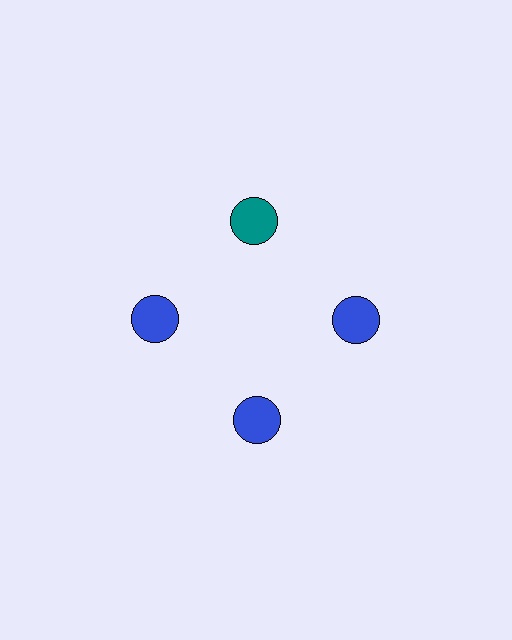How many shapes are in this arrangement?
There are 4 shapes arranged in a ring pattern.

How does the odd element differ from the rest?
It has a different color: teal instead of blue.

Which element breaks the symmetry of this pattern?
The teal circle at roughly the 12 o'clock position breaks the symmetry. All other shapes are blue circles.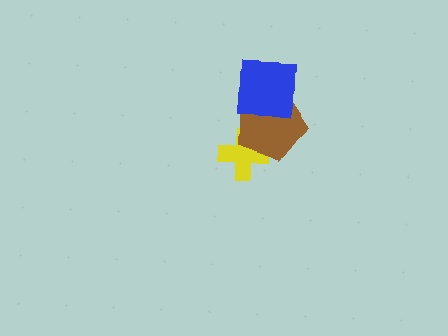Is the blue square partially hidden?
No, no other shape covers it.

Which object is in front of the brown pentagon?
The blue square is in front of the brown pentagon.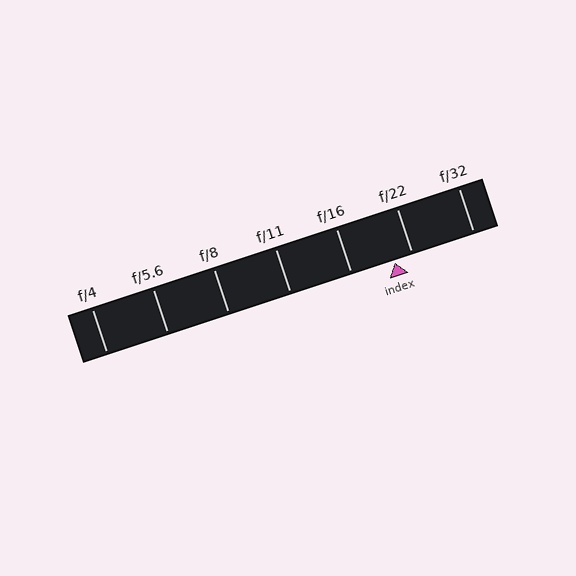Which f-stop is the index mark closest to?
The index mark is closest to f/22.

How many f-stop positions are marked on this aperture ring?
There are 7 f-stop positions marked.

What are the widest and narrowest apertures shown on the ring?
The widest aperture shown is f/4 and the narrowest is f/32.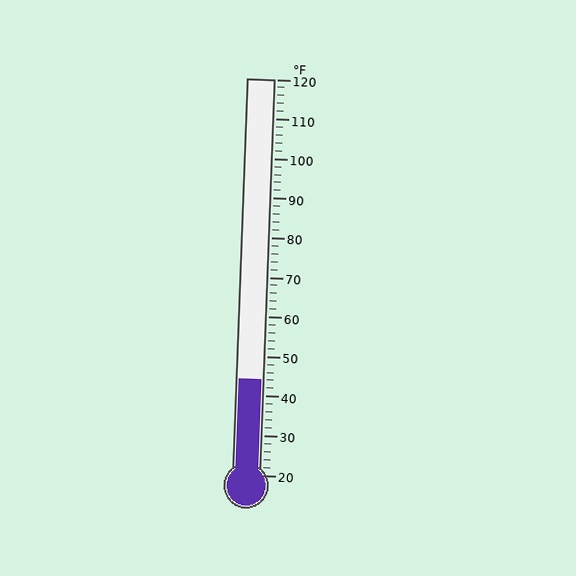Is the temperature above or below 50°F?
The temperature is below 50°F.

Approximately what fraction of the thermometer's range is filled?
The thermometer is filled to approximately 25% of its range.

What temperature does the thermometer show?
The thermometer shows approximately 44°F.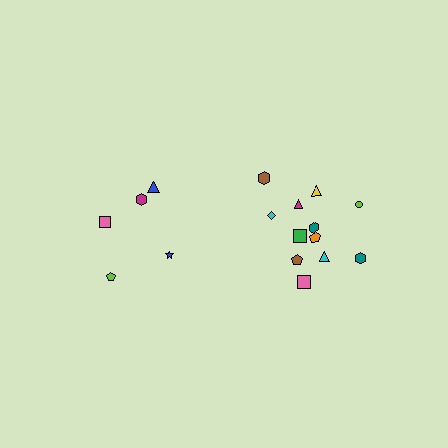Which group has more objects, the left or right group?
The right group.